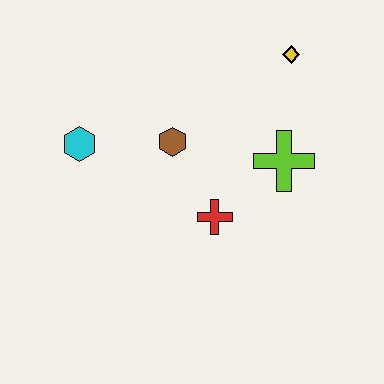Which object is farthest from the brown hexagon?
The yellow diamond is farthest from the brown hexagon.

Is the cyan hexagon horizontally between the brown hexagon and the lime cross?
No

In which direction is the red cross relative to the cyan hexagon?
The red cross is to the right of the cyan hexagon.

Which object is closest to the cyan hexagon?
The brown hexagon is closest to the cyan hexagon.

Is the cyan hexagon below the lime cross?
No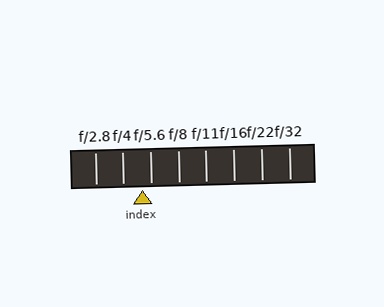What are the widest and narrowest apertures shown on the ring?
The widest aperture shown is f/2.8 and the narrowest is f/32.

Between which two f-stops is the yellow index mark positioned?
The index mark is between f/4 and f/5.6.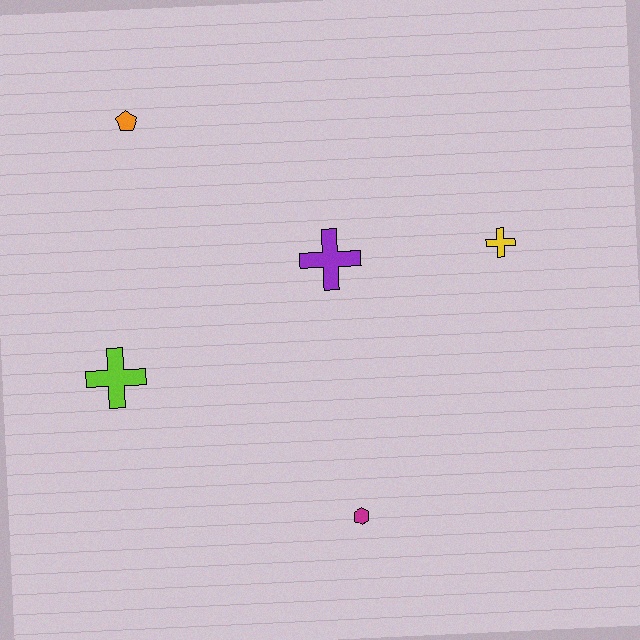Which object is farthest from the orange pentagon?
The magenta hexagon is farthest from the orange pentagon.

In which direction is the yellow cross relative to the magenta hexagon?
The yellow cross is above the magenta hexagon.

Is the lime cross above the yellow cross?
No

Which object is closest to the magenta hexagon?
The purple cross is closest to the magenta hexagon.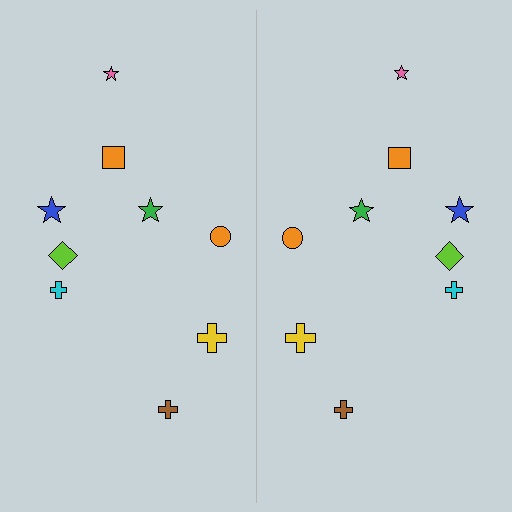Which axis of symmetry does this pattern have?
The pattern has a vertical axis of symmetry running through the center of the image.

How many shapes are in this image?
There are 18 shapes in this image.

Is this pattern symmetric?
Yes, this pattern has bilateral (reflection) symmetry.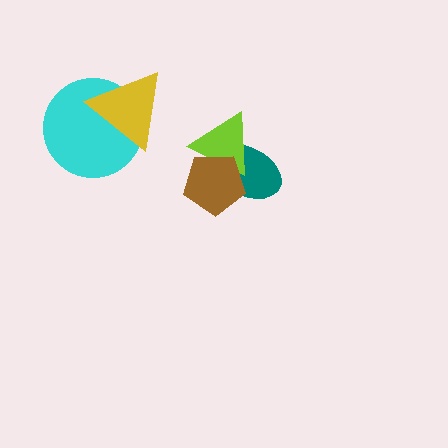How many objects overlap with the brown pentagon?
2 objects overlap with the brown pentagon.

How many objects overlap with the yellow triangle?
1 object overlaps with the yellow triangle.